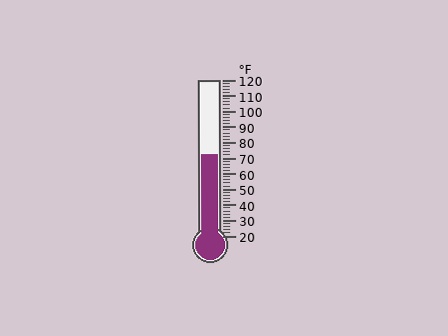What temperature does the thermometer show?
The thermometer shows approximately 72°F.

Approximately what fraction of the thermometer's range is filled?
The thermometer is filled to approximately 50% of its range.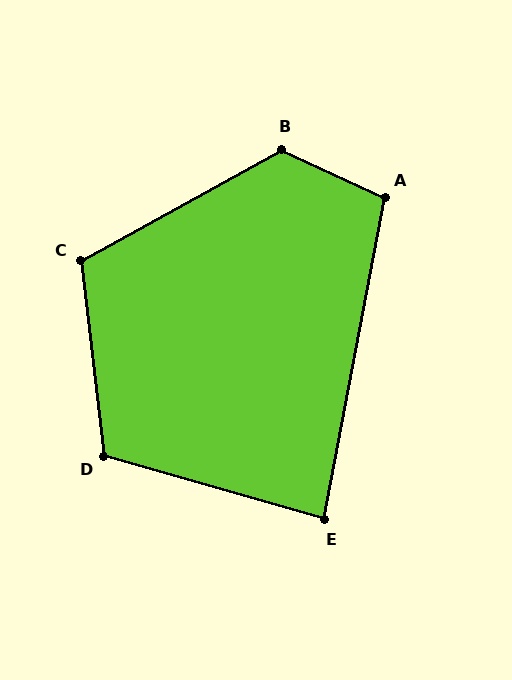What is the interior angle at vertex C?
Approximately 112 degrees (obtuse).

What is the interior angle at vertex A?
Approximately 104 degrees (obtuse).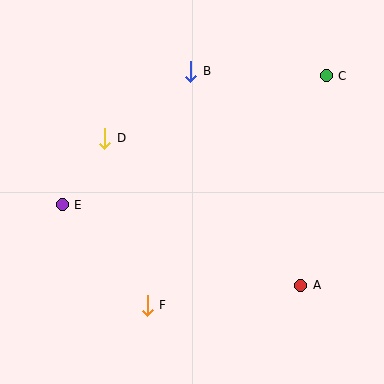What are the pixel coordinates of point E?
Point E is at (62, 205).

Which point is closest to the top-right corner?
Point C is closest to the top-right corner.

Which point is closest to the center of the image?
Point D at (105, 138) is closest to the center.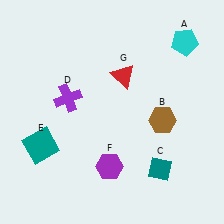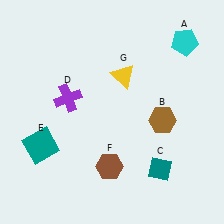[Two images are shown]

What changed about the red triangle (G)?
In Image 1, G is red. In Image 2, it changed to yellow.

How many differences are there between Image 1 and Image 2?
There are 2 differences between the two images.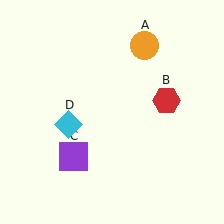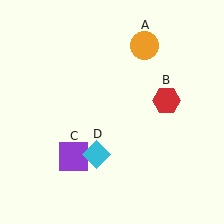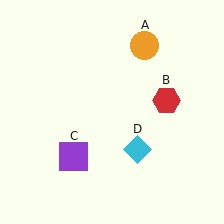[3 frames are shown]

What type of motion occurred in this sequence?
The cyan diamond (object D) rotated counterclockwise around the center of the scene.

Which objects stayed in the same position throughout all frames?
Orange circle (object A) and red hexagon (object B) and purple square (object C) remained stationary.